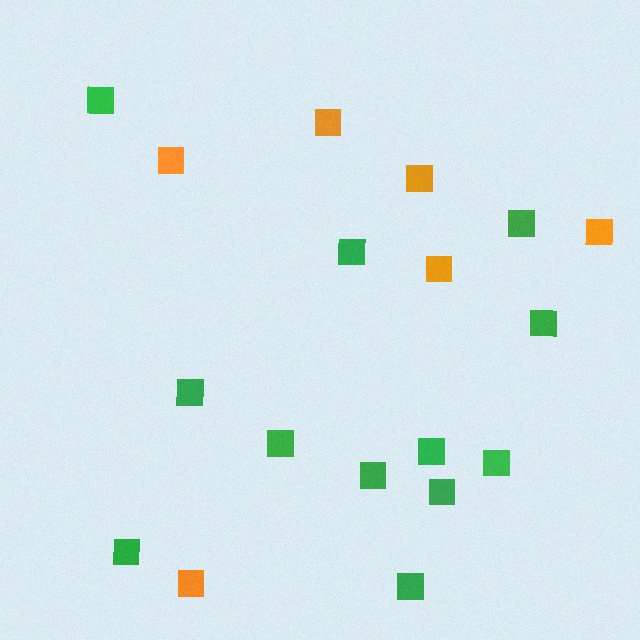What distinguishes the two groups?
There are 2 groups: one group of orange squares (6) and one group of green squares (12).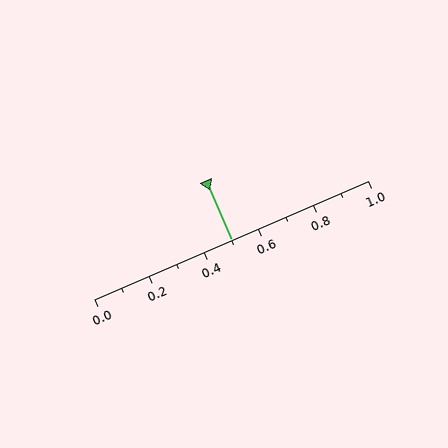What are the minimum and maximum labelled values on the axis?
The axis runs from 0.0 to 1.0.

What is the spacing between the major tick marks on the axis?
The major ticks are spaced 0.2 apart.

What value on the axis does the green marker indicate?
The marker indicates approximately 0.5.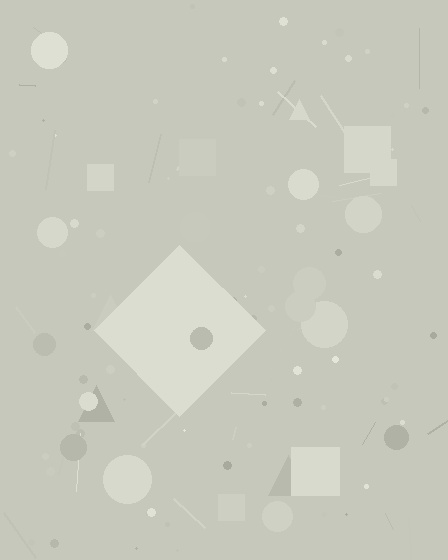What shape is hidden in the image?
A diamond is hidden in the image.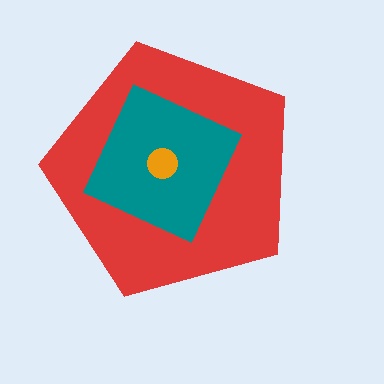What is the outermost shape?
The red pentagon.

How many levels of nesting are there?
3.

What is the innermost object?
The orange circle.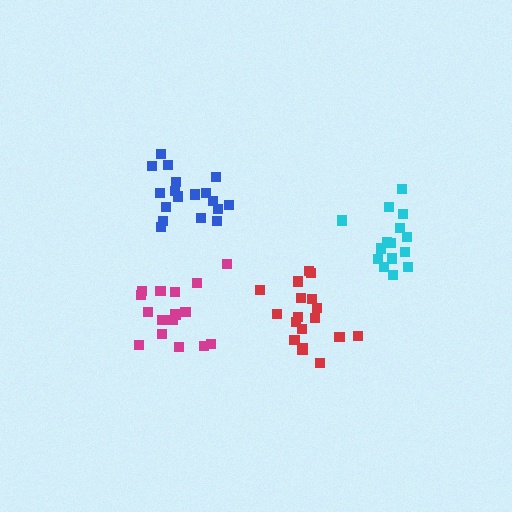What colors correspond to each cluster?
The clusters are colored: red, blue, cyan, magenta.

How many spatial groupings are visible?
There are 4 spatial groupings.